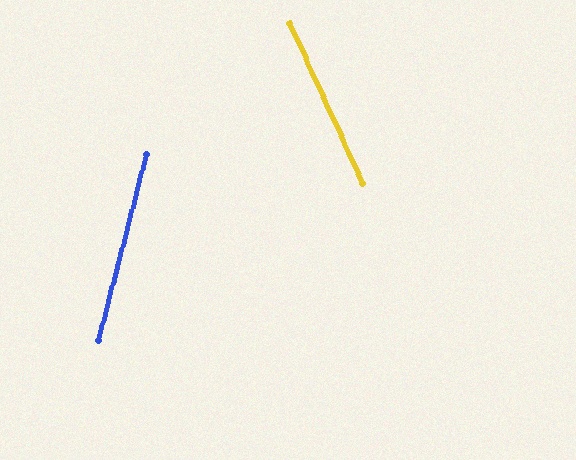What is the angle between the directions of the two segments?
Approximately 39 degrees.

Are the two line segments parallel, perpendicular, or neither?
Neither parallel nor perpendicular — they differ by about 39°.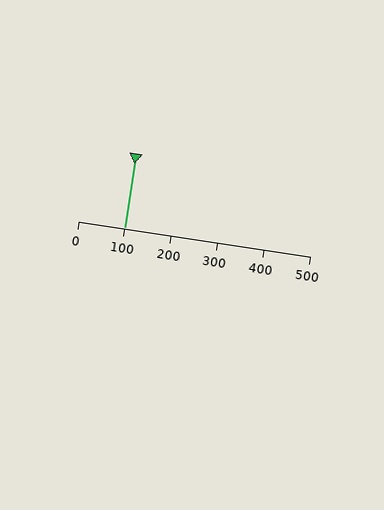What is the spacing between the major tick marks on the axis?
The major ticks are spaced 100 apart.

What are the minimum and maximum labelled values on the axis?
The axis runs from 0 to 500.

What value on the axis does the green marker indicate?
The marker indicates approximately 100.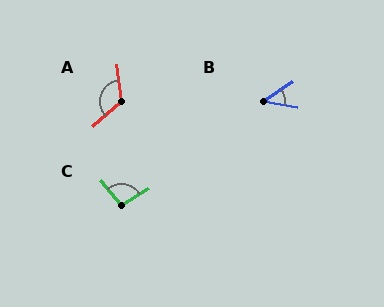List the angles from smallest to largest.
B (43°), C (99°), A (125°).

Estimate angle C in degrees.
Approximately 99 degrees.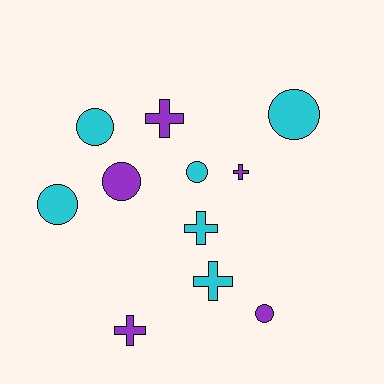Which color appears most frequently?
Cyan, with 6 objects.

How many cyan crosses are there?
There are 2 cyan crosses.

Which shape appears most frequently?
Circle, with 6 objects.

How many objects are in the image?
There are 11 objects.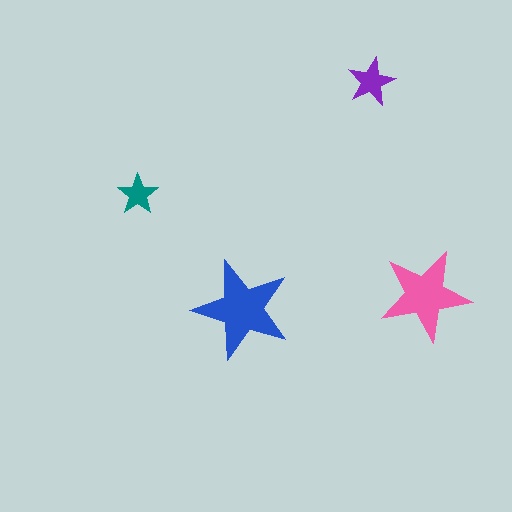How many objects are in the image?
There are 4 objects in the image.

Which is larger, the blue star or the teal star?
The blue one.